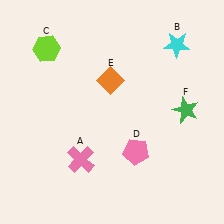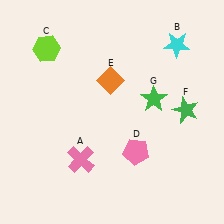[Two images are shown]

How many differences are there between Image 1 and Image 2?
There is 1 difference between the two images.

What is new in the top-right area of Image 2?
A green star (G) was added in the top-right area of Image 2.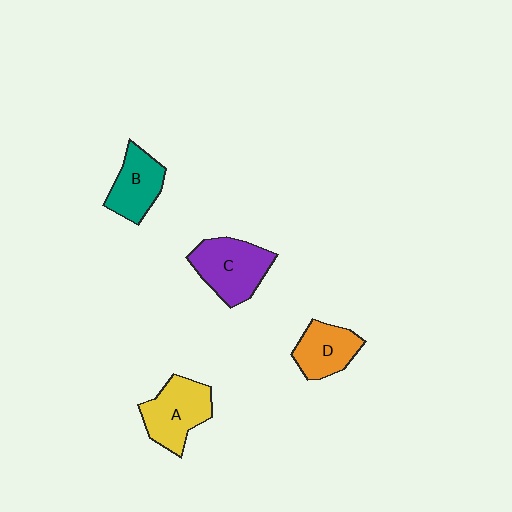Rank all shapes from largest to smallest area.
From largest to smallest: C (purple), A (yellow), B (teal), D (orange).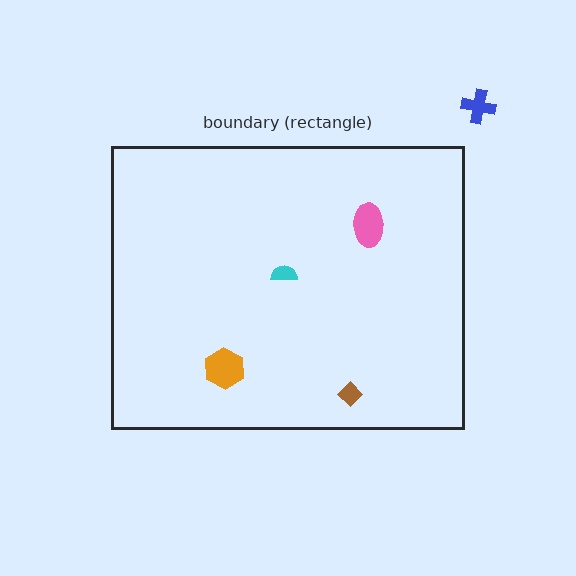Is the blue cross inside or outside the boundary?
Outside.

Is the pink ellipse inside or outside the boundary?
Inside.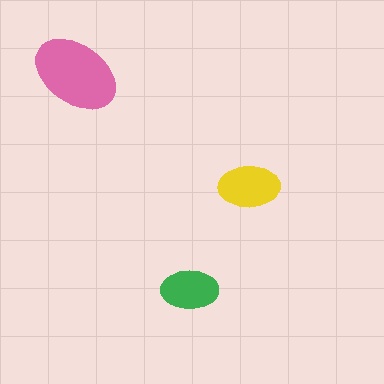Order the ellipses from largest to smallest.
the pink one, the yellow one, the green one.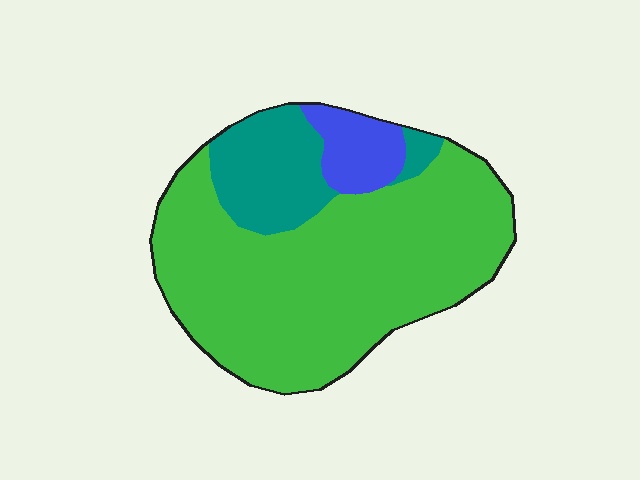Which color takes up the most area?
Green, at roughly 75%.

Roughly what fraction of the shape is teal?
Teal covers around 20% of the shape.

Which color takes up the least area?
Blue, at roughly 10%.